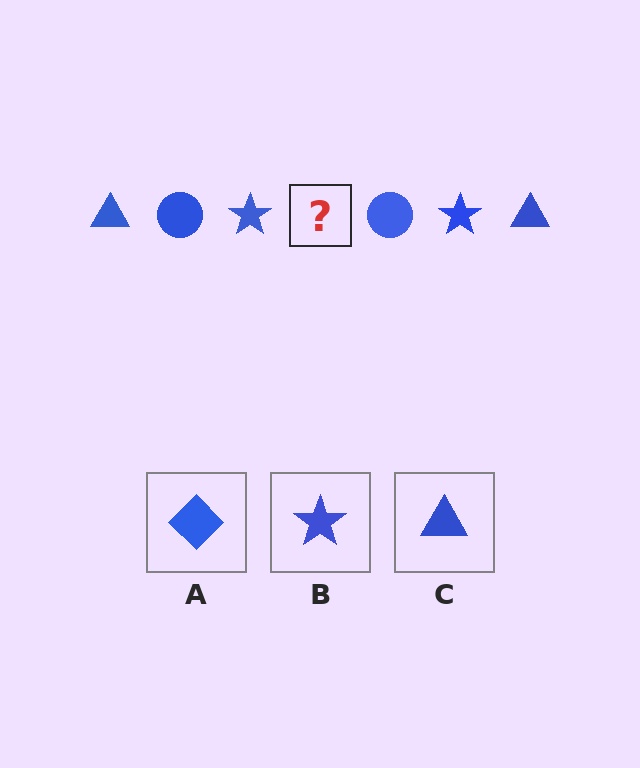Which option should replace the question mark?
Option C.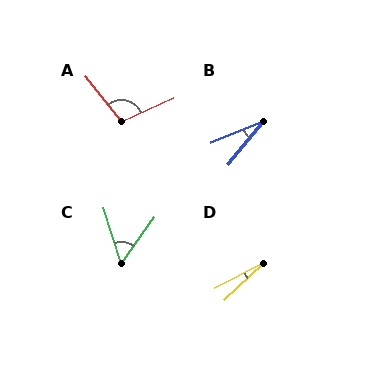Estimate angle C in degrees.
Approximately 53 degrees.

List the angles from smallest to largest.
D (16°), B (29°), C (53°), A (105°).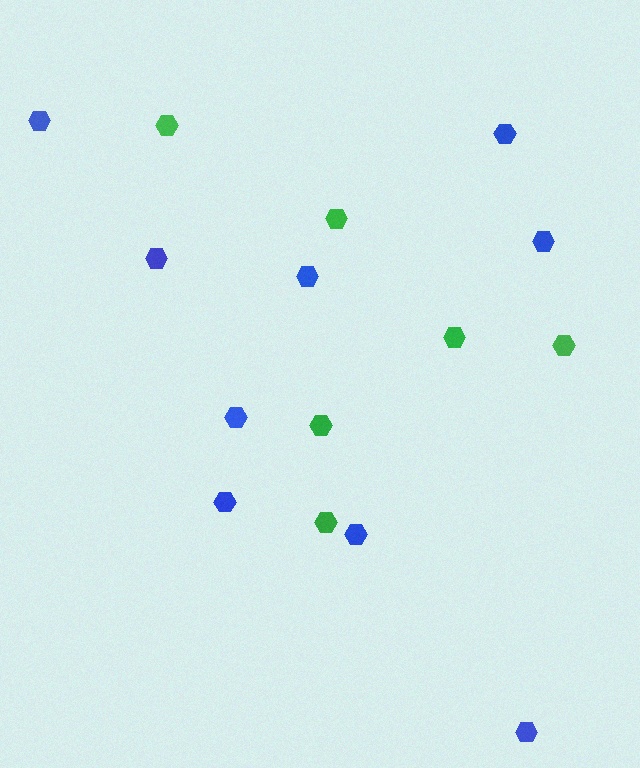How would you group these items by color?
There are 2 groups: one group of blue hexagons (9) and one group of green hexagons (6).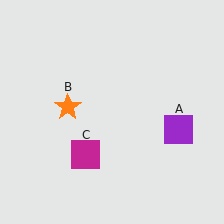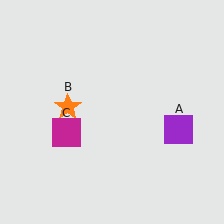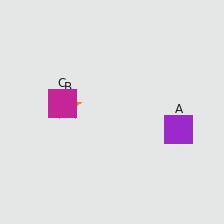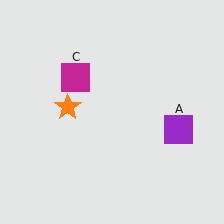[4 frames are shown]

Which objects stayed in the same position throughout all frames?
Purple square (object A) and orange star (object B) remained stationary.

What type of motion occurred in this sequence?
The magenta square (object C) rotated clockwise around the center of the scene.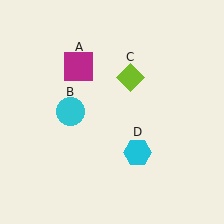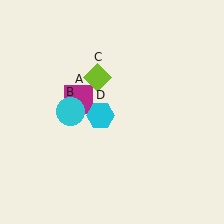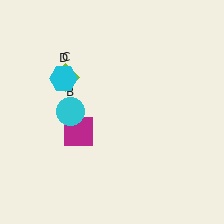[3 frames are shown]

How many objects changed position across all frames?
3 objects changed position: magenta square (object A), lime diamond (object C), cyan hexagon (object D).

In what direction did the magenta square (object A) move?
The magenta square (object A) moved down.